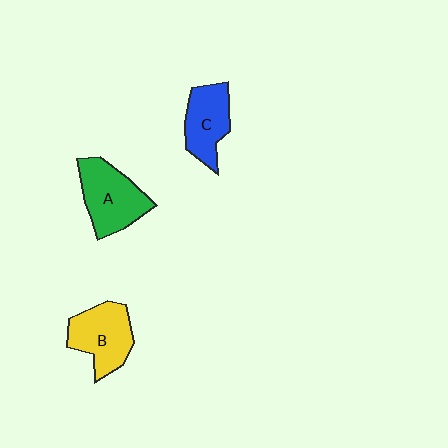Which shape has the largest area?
Shape A (green).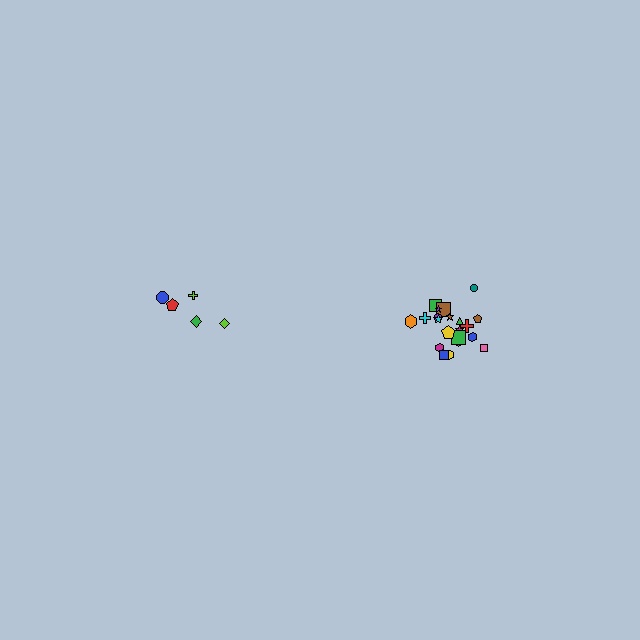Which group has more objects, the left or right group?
The right group.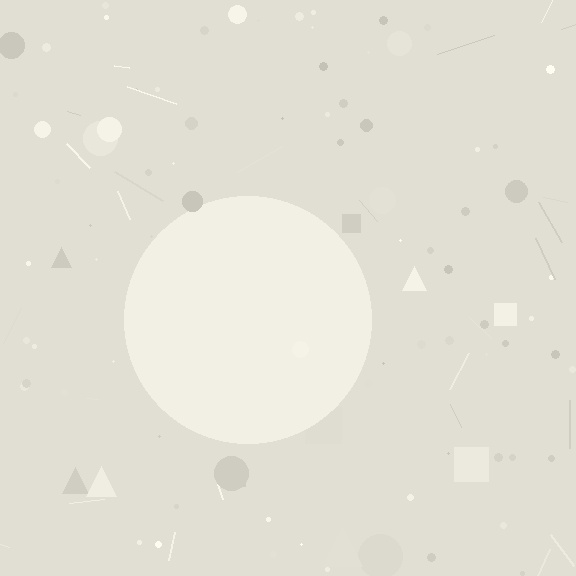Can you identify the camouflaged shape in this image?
The camouflaged shape is a circle.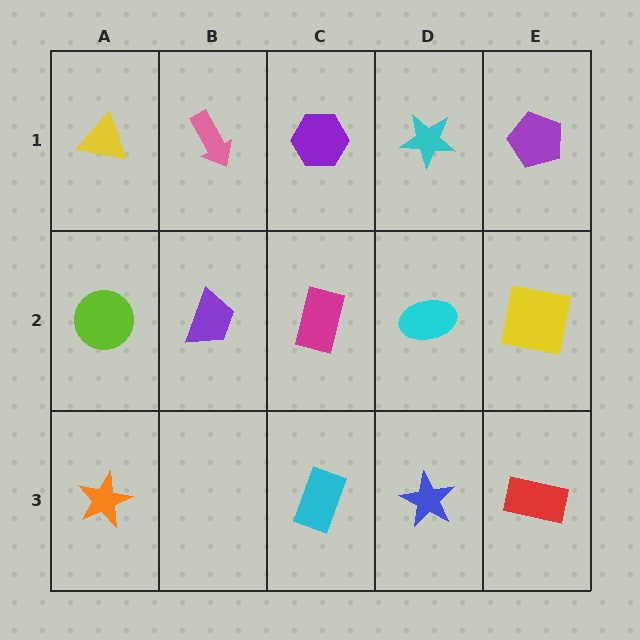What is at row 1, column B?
A pink arrow.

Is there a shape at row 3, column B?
No, that cell is empty.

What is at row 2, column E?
A yellow square.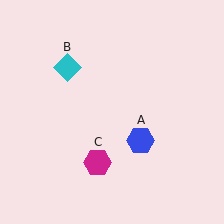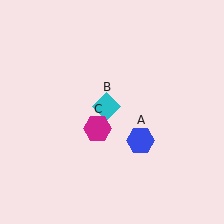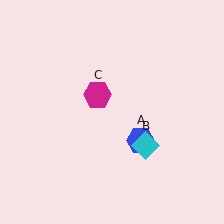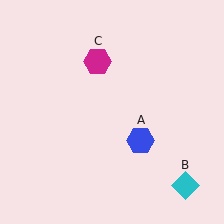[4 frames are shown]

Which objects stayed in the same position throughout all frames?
Blue hexagon (object A) remained stationary.